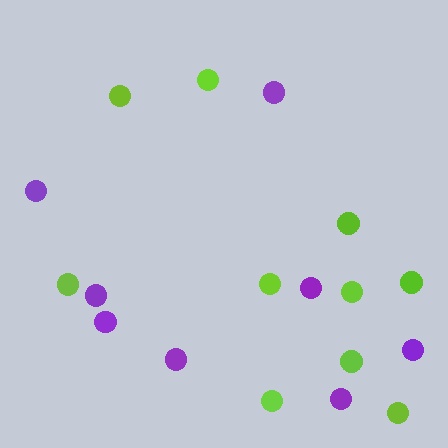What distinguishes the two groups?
There are 2 groups: one group of lime circles (10) and one group of purple circles (8).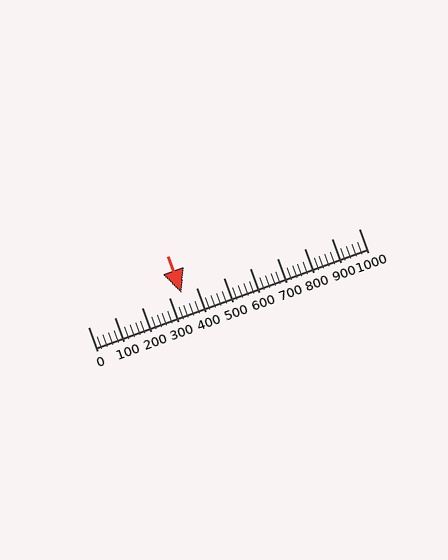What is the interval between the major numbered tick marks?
The major tick marks are spaced 100 units apart.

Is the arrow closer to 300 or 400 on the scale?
The arrow is closer to 300.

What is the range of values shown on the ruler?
The ruler shows values from 0 to 1000.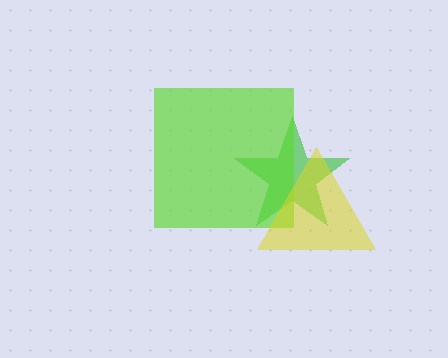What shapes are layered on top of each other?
The layered shapes are: a green star, a lime square, a yellow triangle.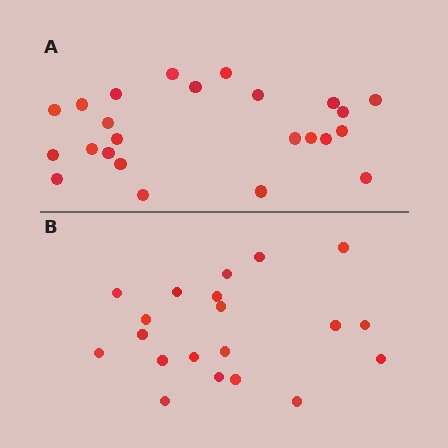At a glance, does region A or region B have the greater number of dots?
Region A (the top region) has more dots.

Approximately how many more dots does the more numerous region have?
Region A has about 4 more dots than region B.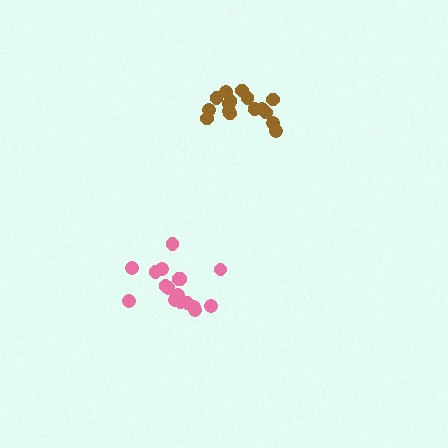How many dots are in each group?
Group 1: 17 dots, Group 2: 16 dots (33 total).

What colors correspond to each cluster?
The clusters are colored: pink, brown.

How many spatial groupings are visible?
There are 2 spatial groupings.